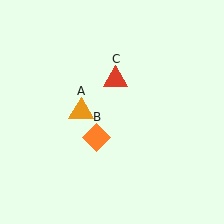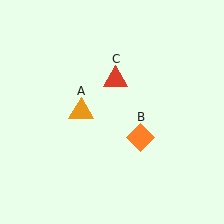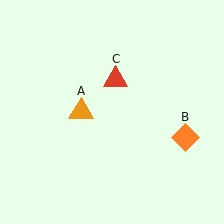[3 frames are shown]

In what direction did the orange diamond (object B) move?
The orange diamond (object B) moved right.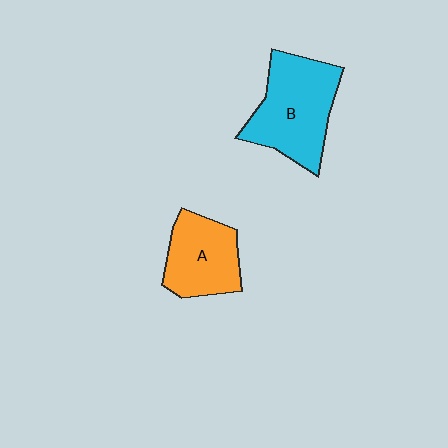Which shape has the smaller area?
Shape A (orange).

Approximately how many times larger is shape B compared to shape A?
Approximately 1.4 times.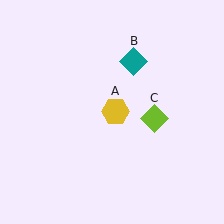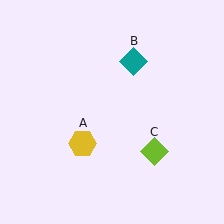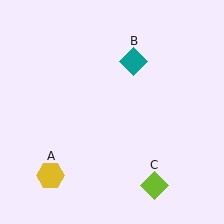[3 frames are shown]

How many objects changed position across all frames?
2 objects changed position: yellow hexagon (object A), lime diamond (object C).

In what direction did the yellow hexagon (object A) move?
The yellow hexagon (object A) moved down and to the left.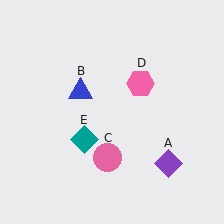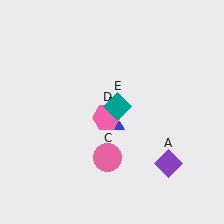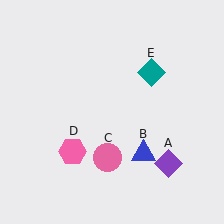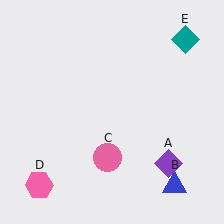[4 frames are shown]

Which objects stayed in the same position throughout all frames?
Purple diamond (object A) and pink circle (object C) remained stationary.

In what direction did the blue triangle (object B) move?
The blue triangle (object B) moved down and to the right.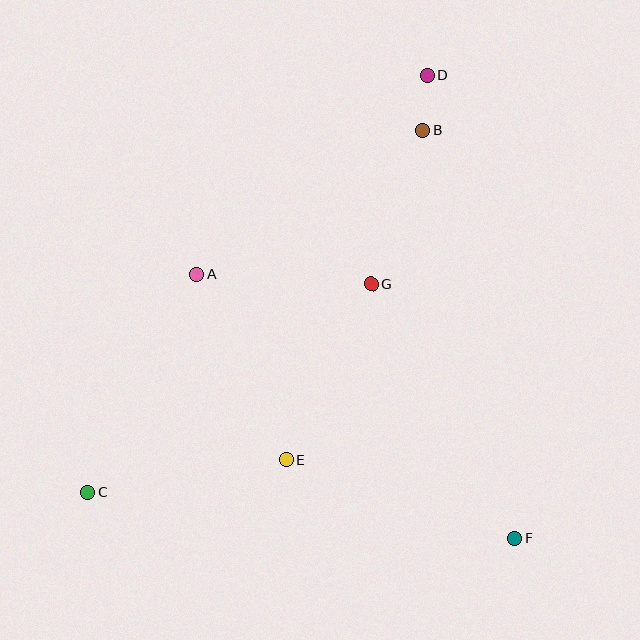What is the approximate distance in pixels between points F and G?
The distance between F and G is approximately 292 pixels.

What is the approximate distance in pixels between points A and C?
The distance between A and C is approximately 244 pixels.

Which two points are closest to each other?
Points B and D are closest to each other.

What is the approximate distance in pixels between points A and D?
The distance between A and D is approximately 304 pixels.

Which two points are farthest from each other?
Points C and D are farthest from each other.